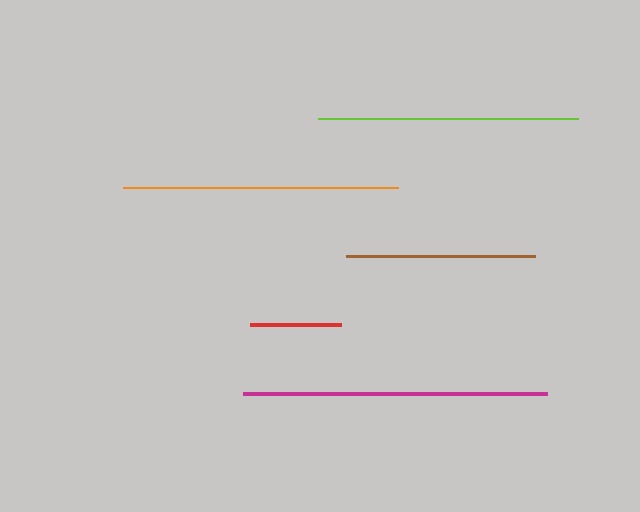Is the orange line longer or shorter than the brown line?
The orange line is longer than the brown line.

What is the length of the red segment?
The red segment is approximately 91 pixels long.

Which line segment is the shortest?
The red line is the shortest at approximately 91 pixels.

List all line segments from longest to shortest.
From longest to shortest: magenta, orange, lime, brown, red.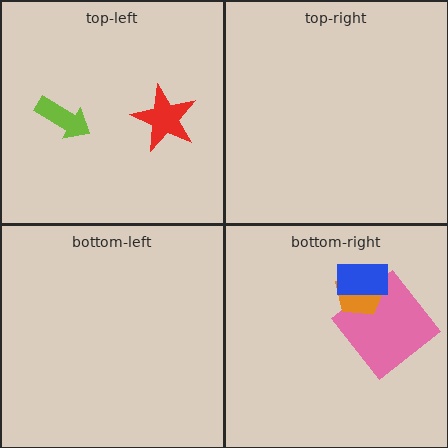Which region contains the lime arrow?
The top-left region.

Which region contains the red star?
The top-left region.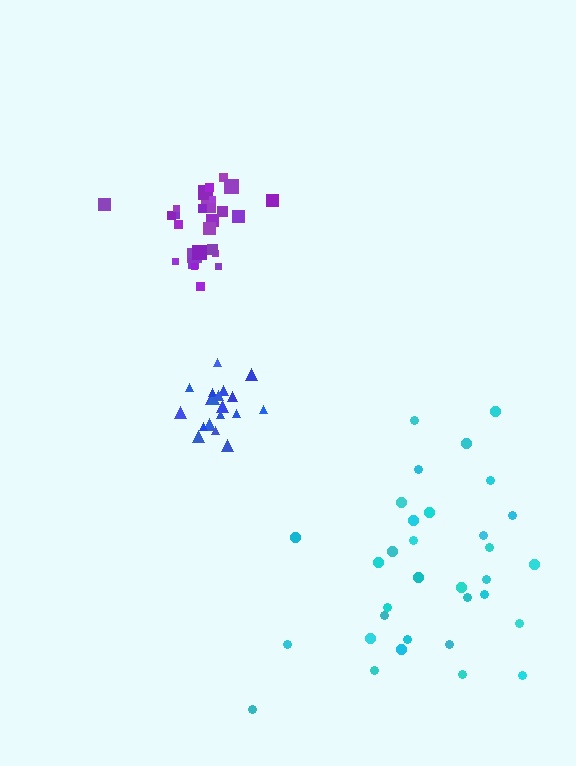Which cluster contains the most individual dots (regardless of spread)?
Cyan (33).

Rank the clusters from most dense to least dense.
blue, purple, cyan.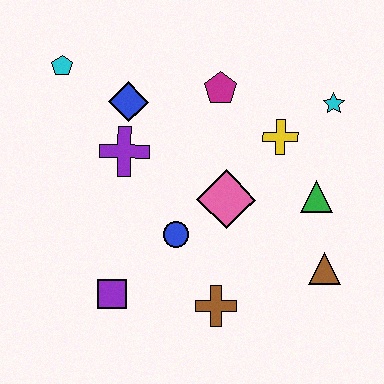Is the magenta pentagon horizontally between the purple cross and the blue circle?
No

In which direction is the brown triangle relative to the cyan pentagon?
The brown triangle is to the right of the cyan pentagon.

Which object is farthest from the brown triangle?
The cyan pentagon is farthest from the brown triangle.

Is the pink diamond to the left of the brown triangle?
Yes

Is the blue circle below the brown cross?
No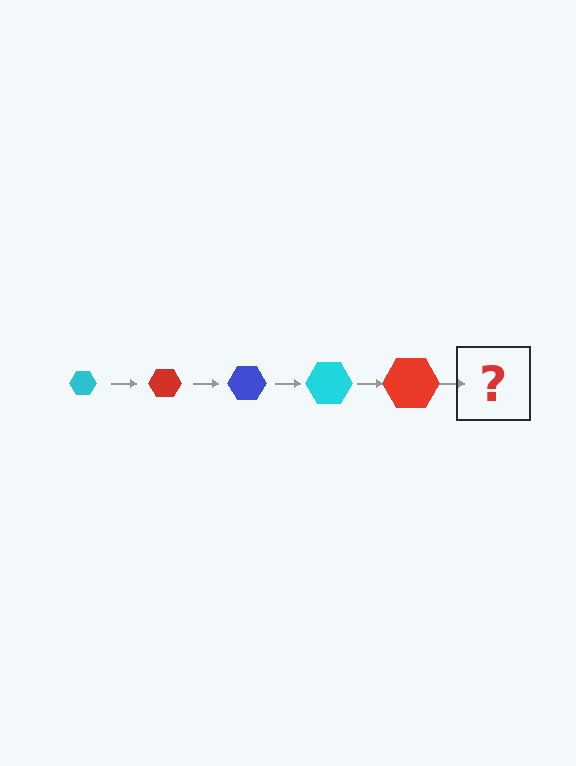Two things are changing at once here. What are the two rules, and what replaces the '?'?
The two rules are that the hexagon grows larger each step and the color cycles through cyan, red, and blue. The '?' should be a blue hexagon, larger than the previous one.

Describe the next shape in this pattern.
It should be a blue hexagon, larger than the previous one.